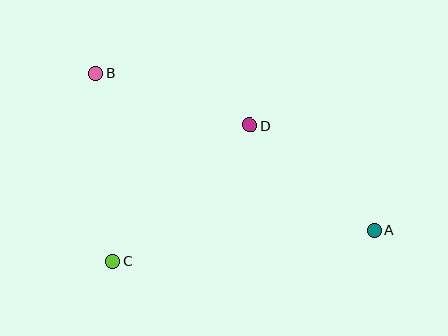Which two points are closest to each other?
Points B and D are closest to each other.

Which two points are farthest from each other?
Points A and B are farthest from each other.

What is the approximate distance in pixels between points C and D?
The distance between C and D is approximately 193 pixels.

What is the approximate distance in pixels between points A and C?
The distance between A and C is approximately 263 pixels.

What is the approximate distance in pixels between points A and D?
The distance between A and D is approximately 163 pixels.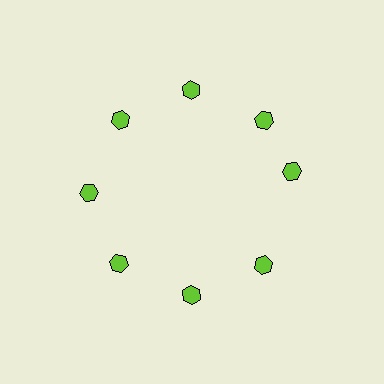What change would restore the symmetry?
The symmetry would be restored by rotating it back into even spacing with its neighbors so that all 8 hexagons sit at equal angles and equal distance from the center.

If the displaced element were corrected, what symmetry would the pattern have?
It would have 8-fold rotational symmetry — the pattern would map onto itself every 45 degrees.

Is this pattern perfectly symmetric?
No. The 8 lime hexagons are arranged in a ring, but one element near the 3 o'clock position is rotated out of alignment along the ring, breaking the 8-fold rotational symmetry.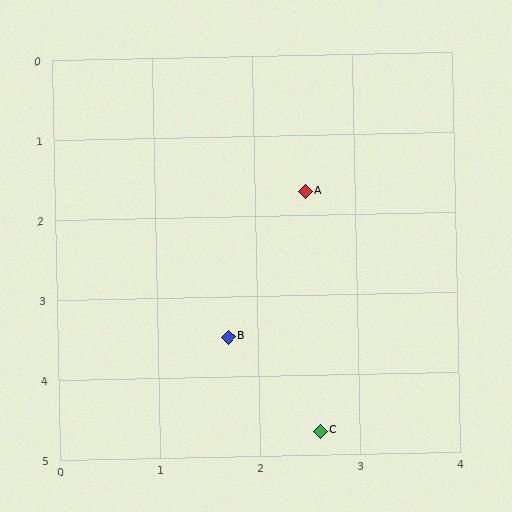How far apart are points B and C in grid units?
Points B and C are about 1.5 grid units apart.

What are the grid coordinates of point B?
Point B is at approximately (1.7, 3.5).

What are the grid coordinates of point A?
Point A is at approximately (2.5, 1.7).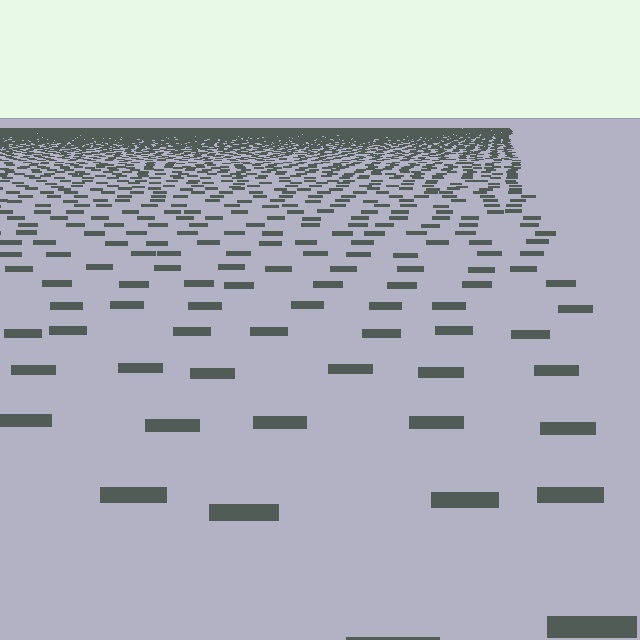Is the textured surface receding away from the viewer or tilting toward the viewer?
The surface is receding away from the viewer. Texture elements get smaller and denser toward the top.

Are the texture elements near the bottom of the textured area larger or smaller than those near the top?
Larger. Near the bottom, elements are closer to the viewer and appear at a bigger on-screen size.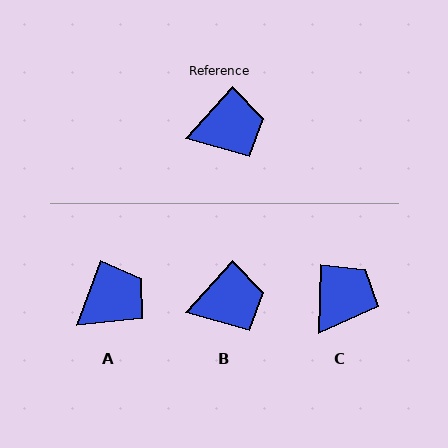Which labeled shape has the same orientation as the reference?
B.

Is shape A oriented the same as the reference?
No, it is off by about 21 degrees.